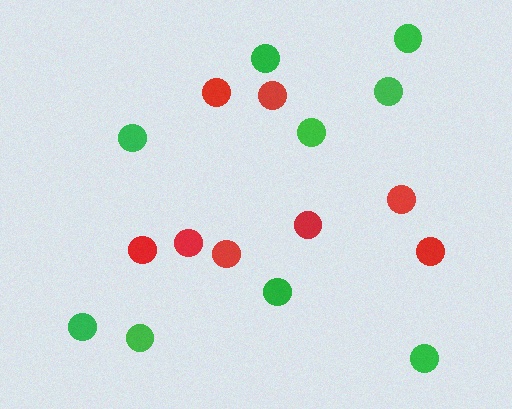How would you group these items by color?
There are 2 groups: one group of green circles (9) and one group of red circles (8).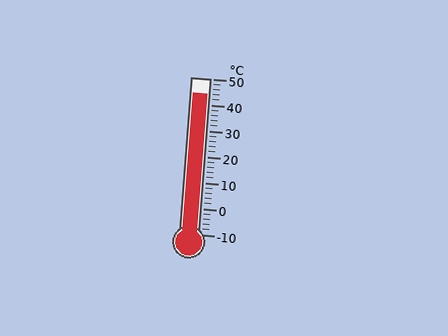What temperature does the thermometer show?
The thermometer shows approximately 44°C.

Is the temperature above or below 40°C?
The temperature is above 40°C.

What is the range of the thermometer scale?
The thermometer scale ranges from -10°C to 50°C.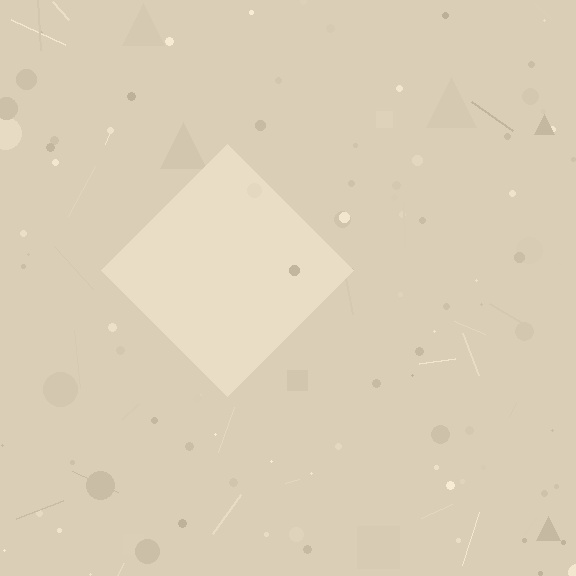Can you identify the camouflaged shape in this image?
The camouflaged shape is a diamond.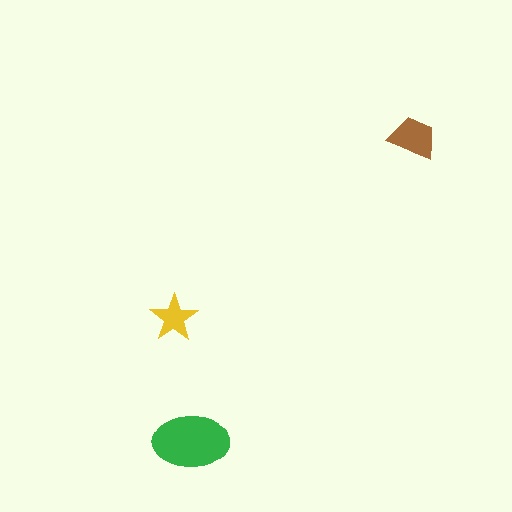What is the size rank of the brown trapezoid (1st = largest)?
2nd.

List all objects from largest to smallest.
The green ellipse, the brown trapezoid, the yellow star.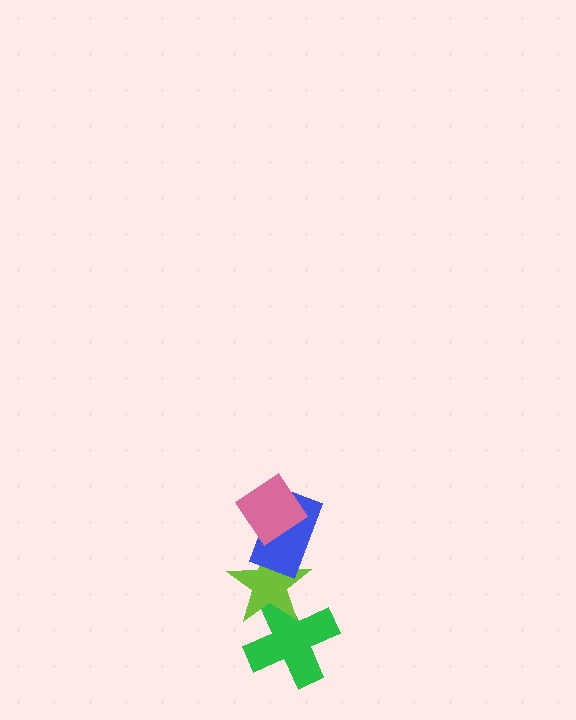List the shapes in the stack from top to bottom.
From top to bottom: the pink diamond, the blue rectangle, the lime star, the green cross.